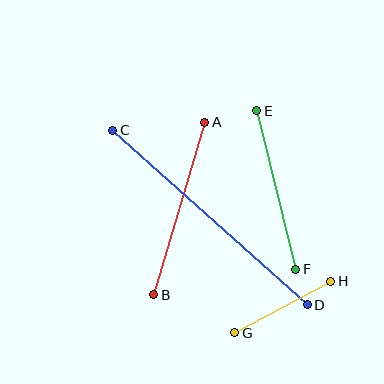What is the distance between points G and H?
The distance is approximately 109 pixels.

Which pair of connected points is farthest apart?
Points C and D are farthest apart.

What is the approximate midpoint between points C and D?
The midpoint is at approximately (210, 218) pixels.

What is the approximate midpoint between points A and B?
The midpoint is at approximately (179, 208) pixels.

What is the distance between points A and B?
The distance is approximately 180 pixels.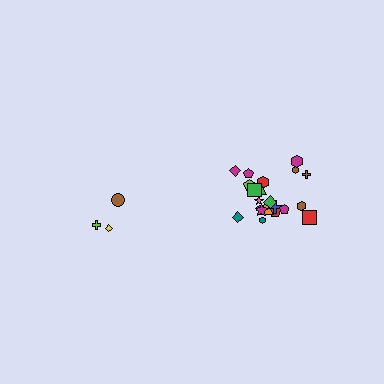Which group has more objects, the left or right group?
The right group.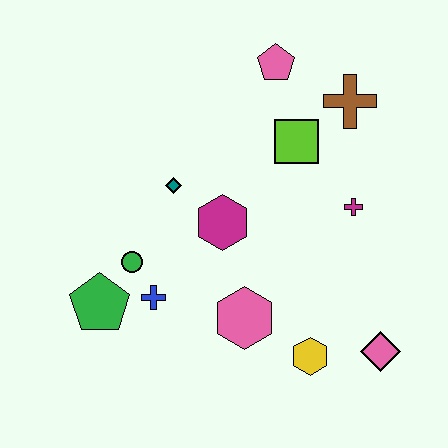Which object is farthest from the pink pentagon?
The pink diamond is farthest from the pink pentagon.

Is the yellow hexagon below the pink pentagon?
Yes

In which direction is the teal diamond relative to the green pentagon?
The teal diamond is above the green pentagon.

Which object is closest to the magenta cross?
The lime square is closest to the magenta cross.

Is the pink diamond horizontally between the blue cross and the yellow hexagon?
No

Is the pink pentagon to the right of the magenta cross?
No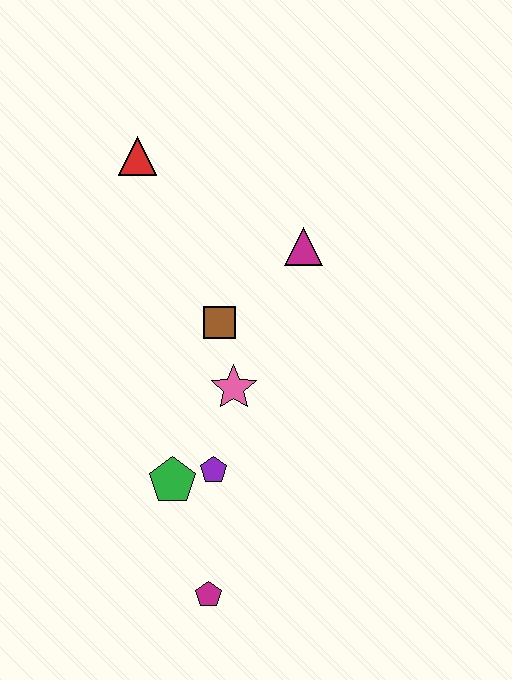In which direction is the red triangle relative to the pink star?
The red triangle is above the pink star.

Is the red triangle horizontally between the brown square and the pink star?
No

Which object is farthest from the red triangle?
The magenta pentagon is farthest from the red triangle.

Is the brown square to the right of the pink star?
No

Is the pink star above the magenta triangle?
No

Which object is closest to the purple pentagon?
The green pentagon is closest to the purple pentagon.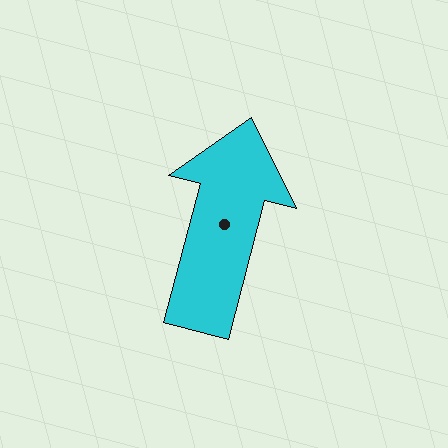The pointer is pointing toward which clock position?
Roughly 12 o'clock.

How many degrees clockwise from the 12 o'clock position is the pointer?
Approximately 15 degrees.